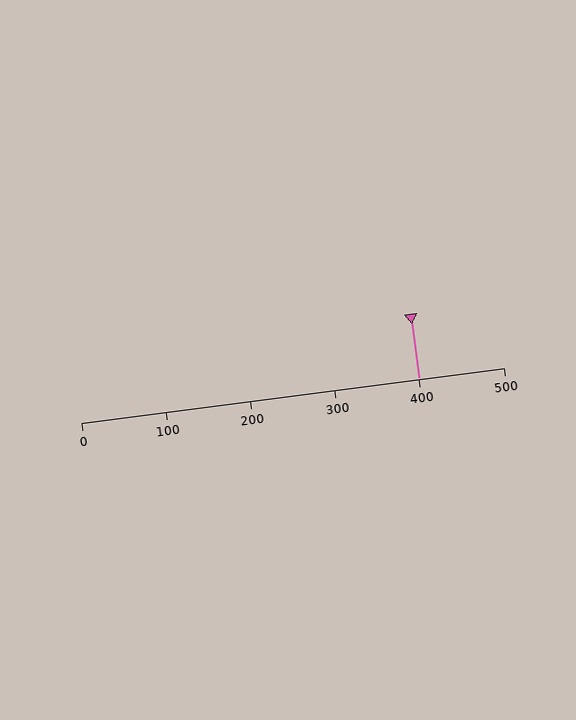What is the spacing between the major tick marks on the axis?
The major ticks are spaced 100 apart.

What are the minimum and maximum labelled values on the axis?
The axis runs from 0 to 500.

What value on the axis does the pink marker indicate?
The marker indicates approximately 400.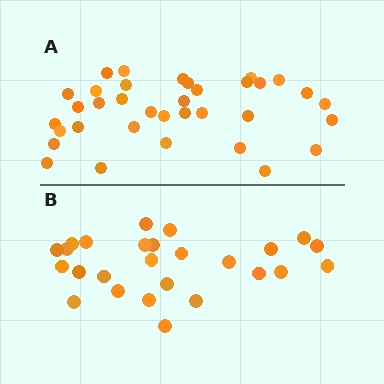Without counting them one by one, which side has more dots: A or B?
Region A (the top region) has more dots.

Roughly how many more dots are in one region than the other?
Region A has roughly 8 or so more dots than region B.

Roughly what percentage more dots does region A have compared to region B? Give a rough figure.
About 35% more.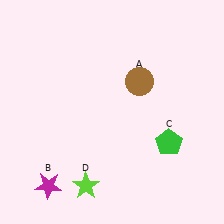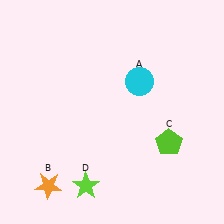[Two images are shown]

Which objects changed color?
A changed from brown to cyan. B changed from magenta to orange. C changed from green to lime.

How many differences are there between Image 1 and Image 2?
There are 3 differences between the two images.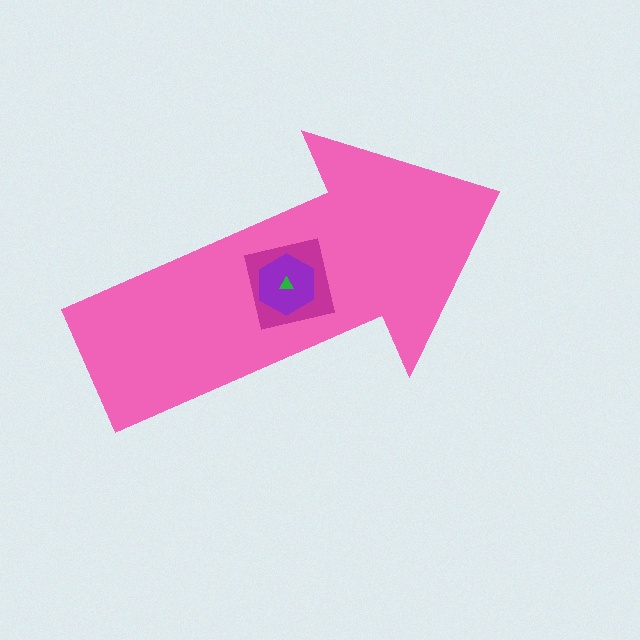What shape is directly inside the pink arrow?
The magenta square.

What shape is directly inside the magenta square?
The purple hexagon.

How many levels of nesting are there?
4.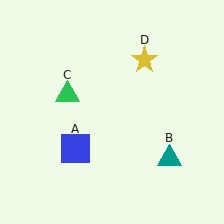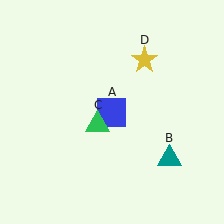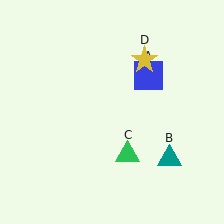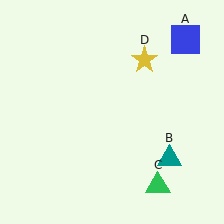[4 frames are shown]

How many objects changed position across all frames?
2 objects changed position: blue square (object A), green triangle (object C).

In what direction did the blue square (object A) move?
The blue square (object A) moved up and to the right.